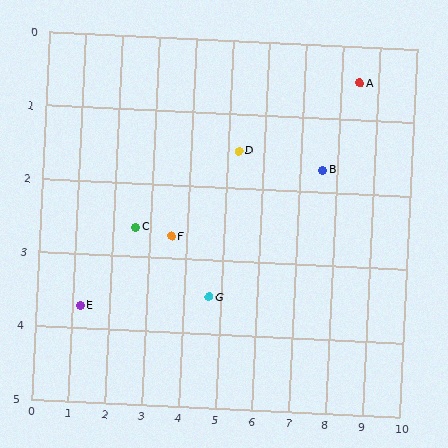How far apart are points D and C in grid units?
Points D and C are about 2.9 grid units apart.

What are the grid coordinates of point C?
Point C is at approximately (2.6, 2.6).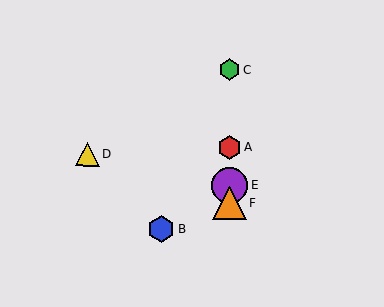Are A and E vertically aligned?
Yes, both are at x≈230.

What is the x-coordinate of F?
Object F is at x≈229.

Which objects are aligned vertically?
Objects A, C, E, F are aligned vertically.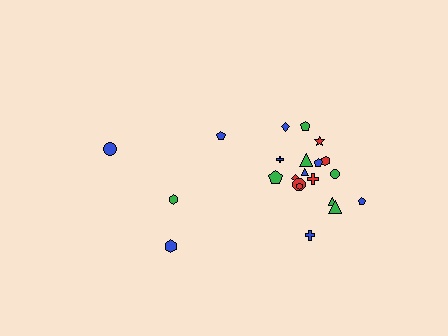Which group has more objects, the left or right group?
The right group.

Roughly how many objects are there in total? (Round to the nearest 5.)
Roughly 20 objects in total.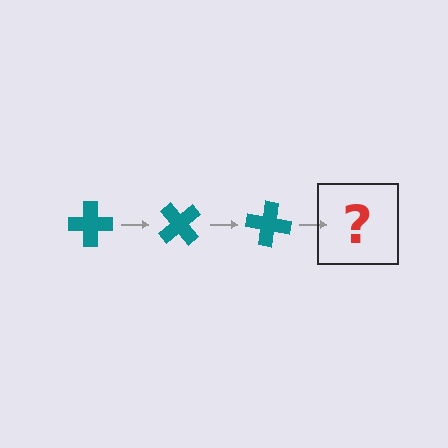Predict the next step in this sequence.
The next step is a teal cross rotated 150 degrees.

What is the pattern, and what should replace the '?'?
The pattern is that the cross rotates 50 degrees each step. The '?' should be a teal cross rotated 150 degrees.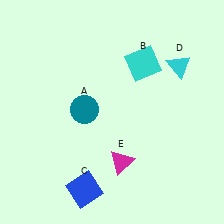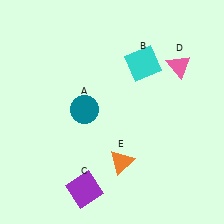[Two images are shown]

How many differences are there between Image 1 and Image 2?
There are 3 differences between the two images.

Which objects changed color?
C changed from blue to purple. D changed from cyan to pink. E changed from magenta to orange.